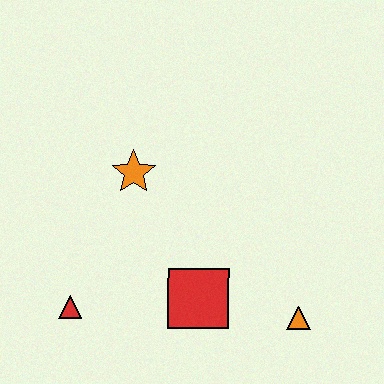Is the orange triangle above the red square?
No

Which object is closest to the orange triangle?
The red square is closest to the orange triangle.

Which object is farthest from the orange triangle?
The red triangle is farthest from the orange triangle.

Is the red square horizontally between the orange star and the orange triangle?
Yes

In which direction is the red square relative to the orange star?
The red square is below the orange star.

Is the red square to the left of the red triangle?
No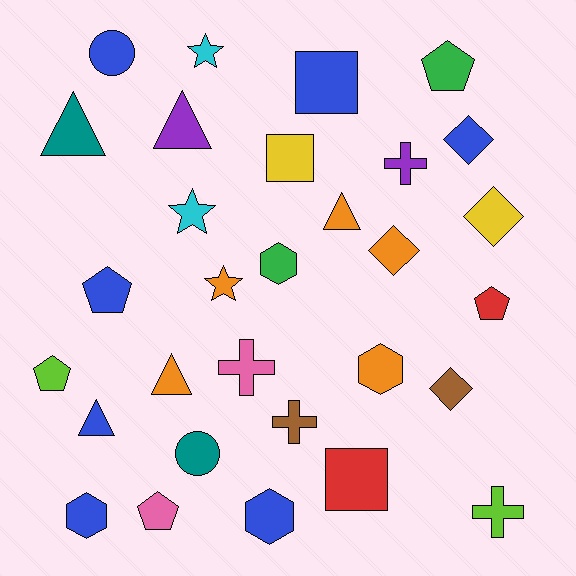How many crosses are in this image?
There are 4 crosses.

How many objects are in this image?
There are 30 objects.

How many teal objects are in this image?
There are 2 teal objects.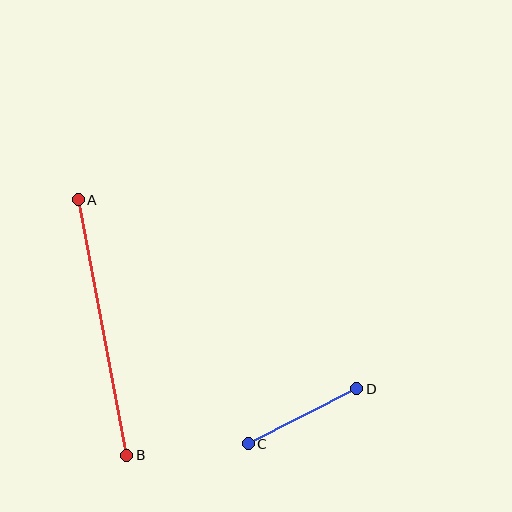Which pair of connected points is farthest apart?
Points A and B are farthest apart.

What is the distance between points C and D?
The distance is approximately 121 pixels.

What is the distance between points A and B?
The distance is approximately 260 pixels.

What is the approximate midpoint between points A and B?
The midpoint is at approximately (103, 327) pixels.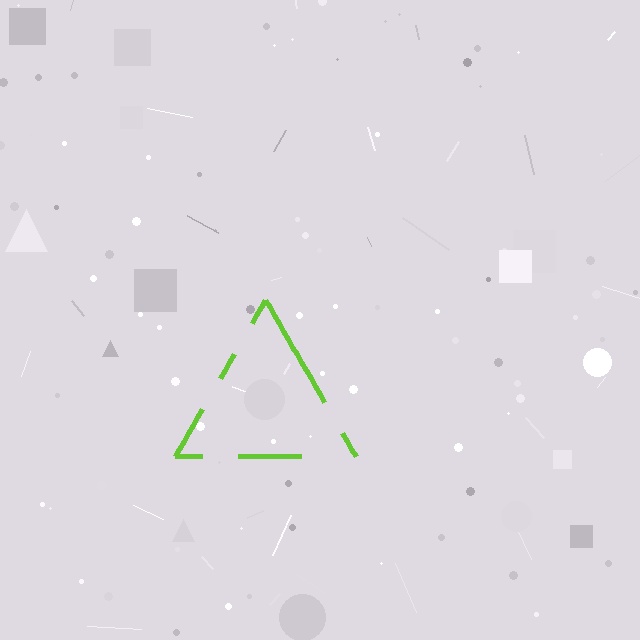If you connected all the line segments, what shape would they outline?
They would outline a triangle.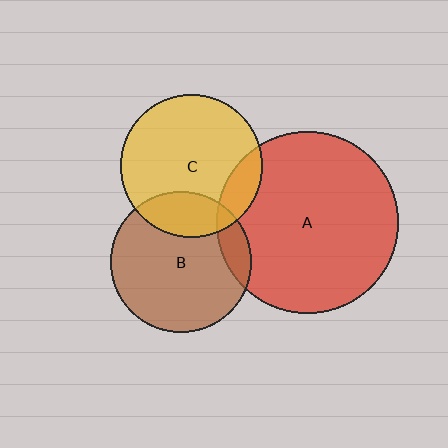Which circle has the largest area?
Circle A (red).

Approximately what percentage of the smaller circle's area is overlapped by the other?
Approximately 10%.